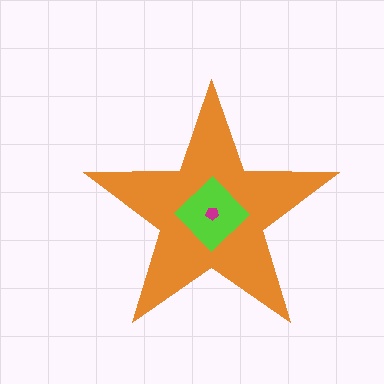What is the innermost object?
The magenta pentagon.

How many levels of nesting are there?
3.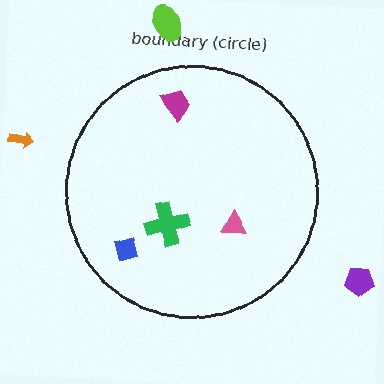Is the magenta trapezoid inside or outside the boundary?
Inside.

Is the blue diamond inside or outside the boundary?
Inside.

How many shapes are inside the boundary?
4 inside, 3 outside.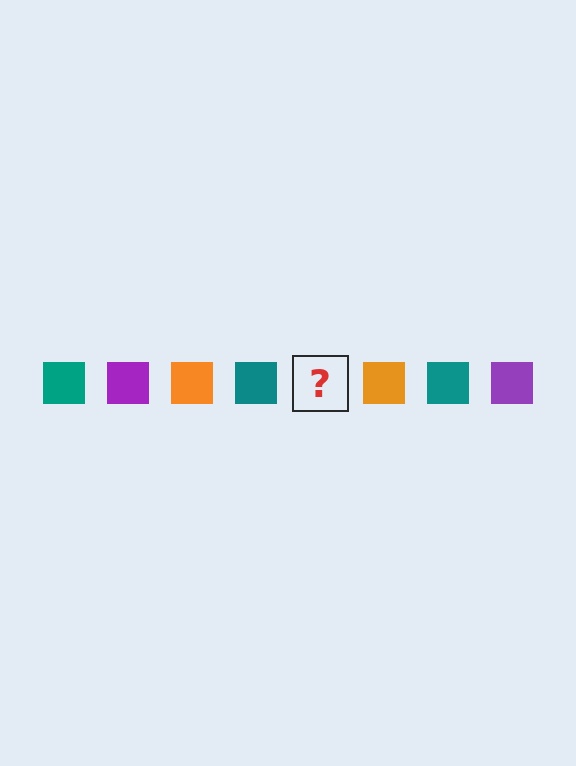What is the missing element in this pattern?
The missing element is a purple square.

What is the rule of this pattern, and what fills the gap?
The rule is that the pattern cycles through teal, purple, orange squares. The gap should be filled with a purple square.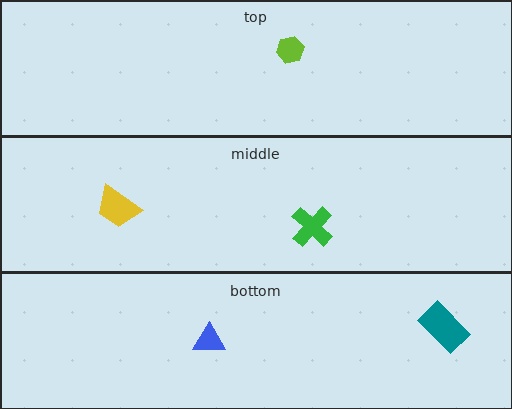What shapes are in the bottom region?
The teal rectangle, the blue triangle.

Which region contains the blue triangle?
The bottom region.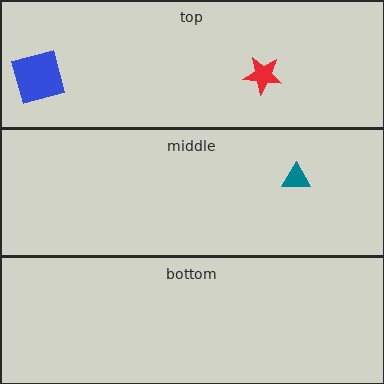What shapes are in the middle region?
The teal triangle.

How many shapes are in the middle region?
1.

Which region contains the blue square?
The top region.